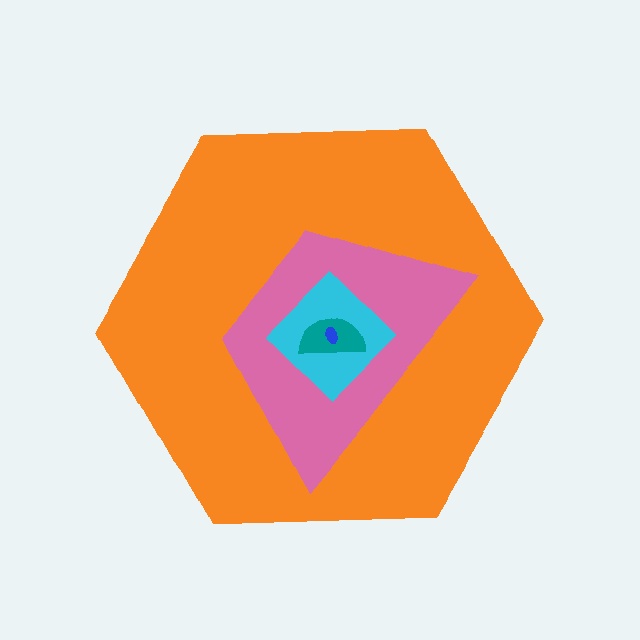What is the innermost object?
The blue ellipse.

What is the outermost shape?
The orange hexagon.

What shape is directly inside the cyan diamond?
The teal semicircle.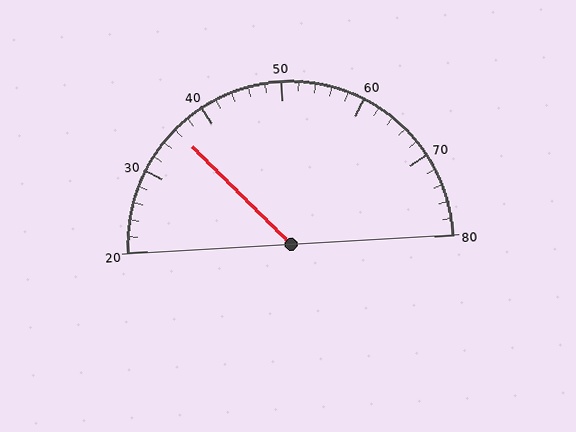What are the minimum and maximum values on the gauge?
The gauge ranges from 20 to 80.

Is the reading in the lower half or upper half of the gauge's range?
The reading is in the lower half of the range (20 to 80).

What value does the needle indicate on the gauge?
The needle indicates approximately 36.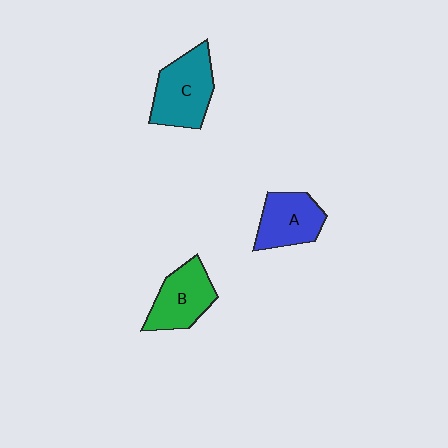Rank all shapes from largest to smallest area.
From largest to smallest: C (teal), B (green), A (blue).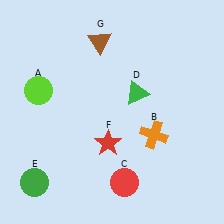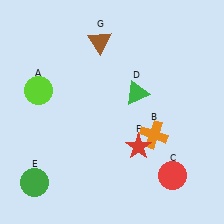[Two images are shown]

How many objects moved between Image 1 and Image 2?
2 objects moved between the two images.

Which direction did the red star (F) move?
The red star (F) moved right.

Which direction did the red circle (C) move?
The red circle (C) moved right.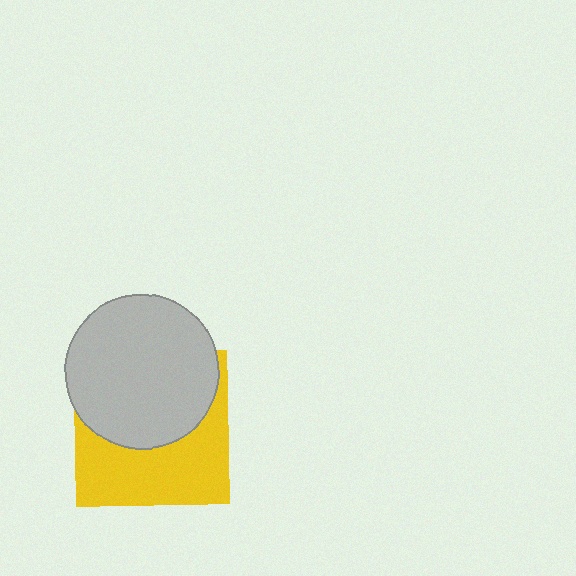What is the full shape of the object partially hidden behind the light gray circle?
The partially hidden object is a yellow square.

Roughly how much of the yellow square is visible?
About half of it is visible (roughly 49%).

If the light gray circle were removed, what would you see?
You would see the complete yellow square.